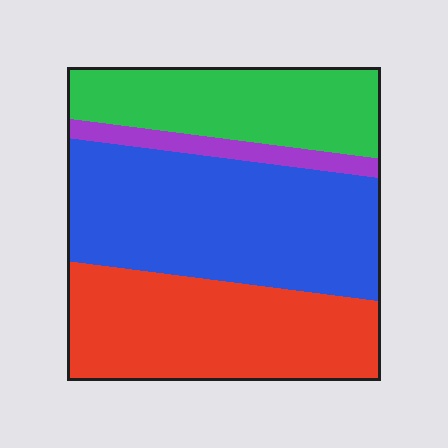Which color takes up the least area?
Purple, at roughly 5%.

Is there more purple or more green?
Green.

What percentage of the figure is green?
Green takes up about one quarter (1/4) of the figure.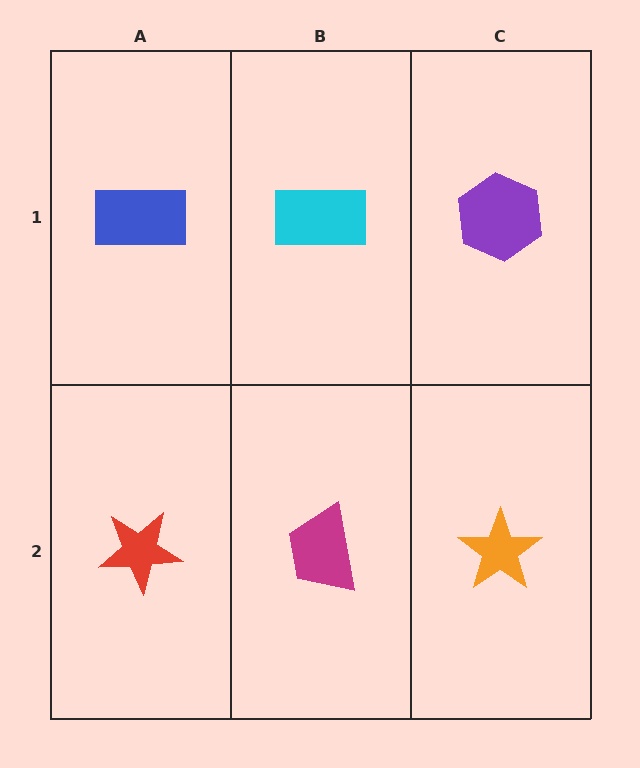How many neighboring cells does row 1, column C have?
2.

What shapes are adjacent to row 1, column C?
An orange star (row 2, column C), a cyan rectangle (row 1, column B).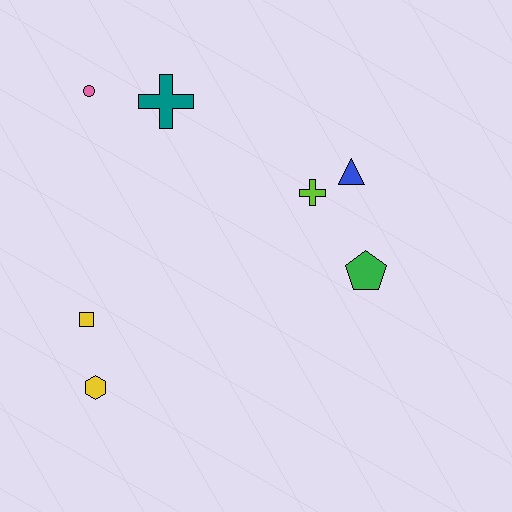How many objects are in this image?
There are 7 objects.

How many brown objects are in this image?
There are no brown objects.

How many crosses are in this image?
There are 2 crosses.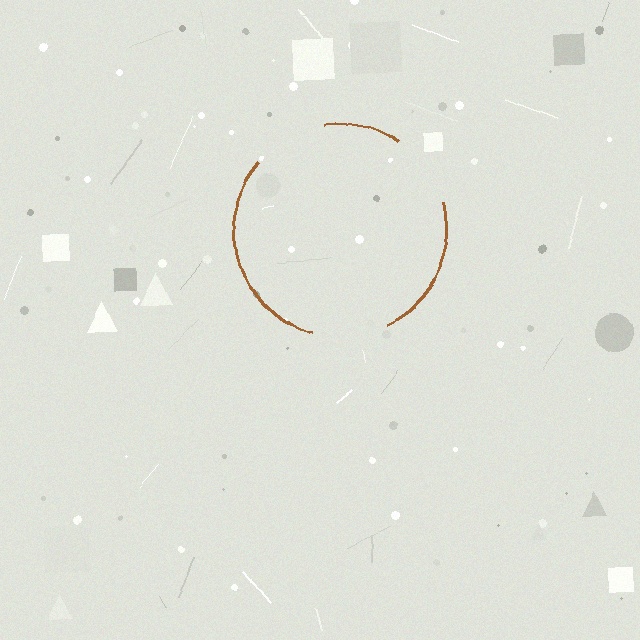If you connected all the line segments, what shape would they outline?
They would outline a circle.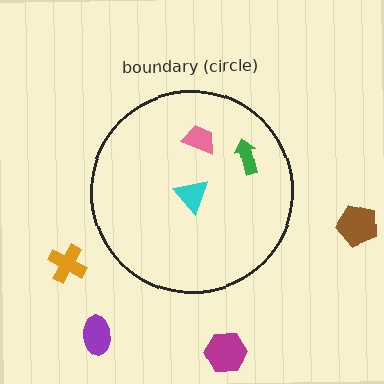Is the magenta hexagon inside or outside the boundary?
Outside.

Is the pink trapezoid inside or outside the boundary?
Inside.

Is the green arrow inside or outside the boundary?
Inside.